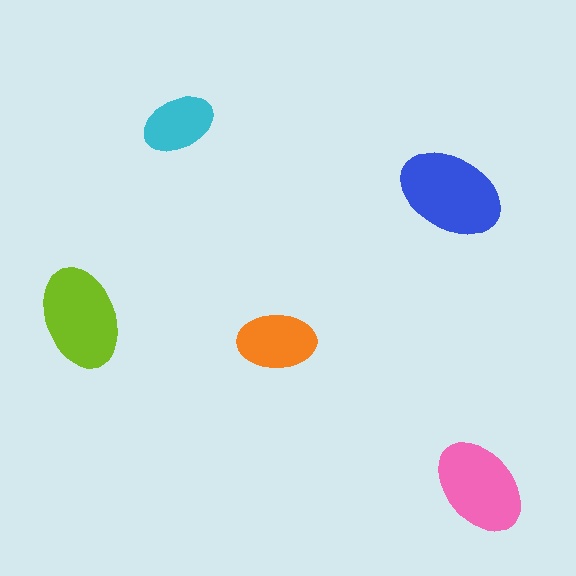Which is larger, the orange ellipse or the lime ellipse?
The lime one.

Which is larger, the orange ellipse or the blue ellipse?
The blue one.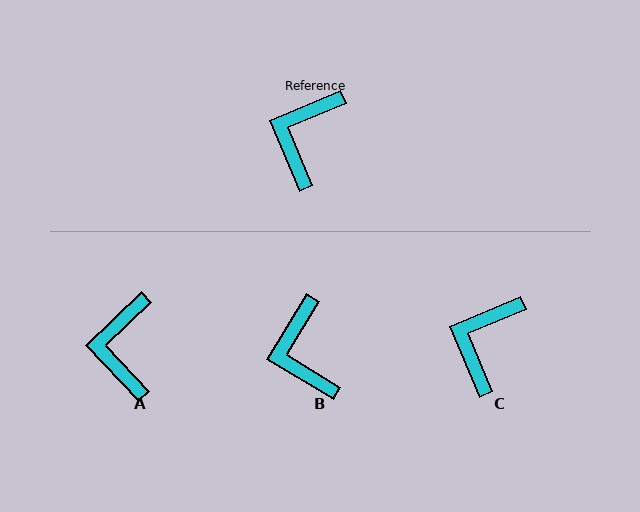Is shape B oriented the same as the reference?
No, it is off by about 36 degrees.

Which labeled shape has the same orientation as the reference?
C.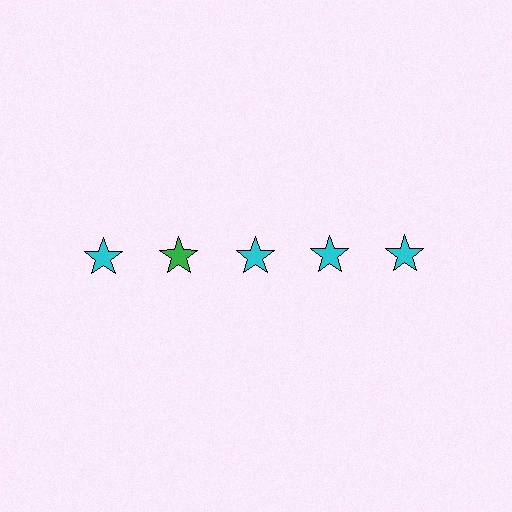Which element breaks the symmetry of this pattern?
The green star in the top row, second from left column breaks the symmetry. All other shapes are cyan stars.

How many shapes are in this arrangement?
There are 5 shapes arranged in a grid pattern.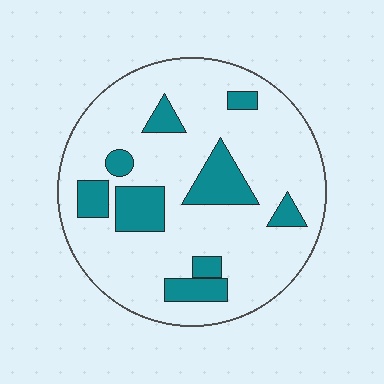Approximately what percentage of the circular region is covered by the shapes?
Approximately 20%.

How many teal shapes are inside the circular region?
9.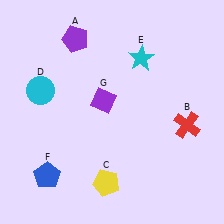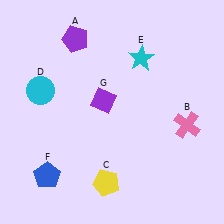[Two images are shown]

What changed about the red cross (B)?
In Image 1, B is red. In Image 2, it changed to pink.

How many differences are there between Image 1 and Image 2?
There is 1 difference between the two images.